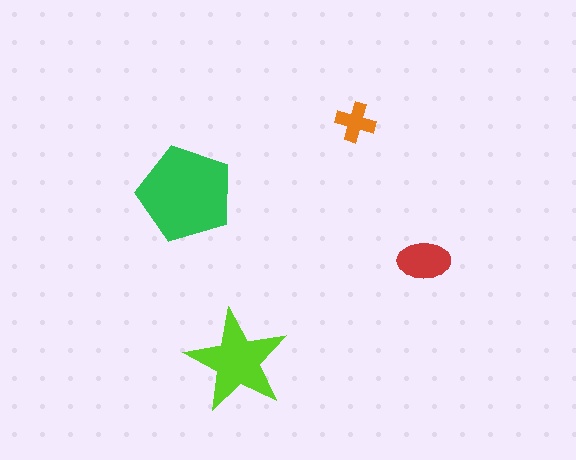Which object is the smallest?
The orange cross.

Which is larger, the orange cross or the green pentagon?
The green pentagon.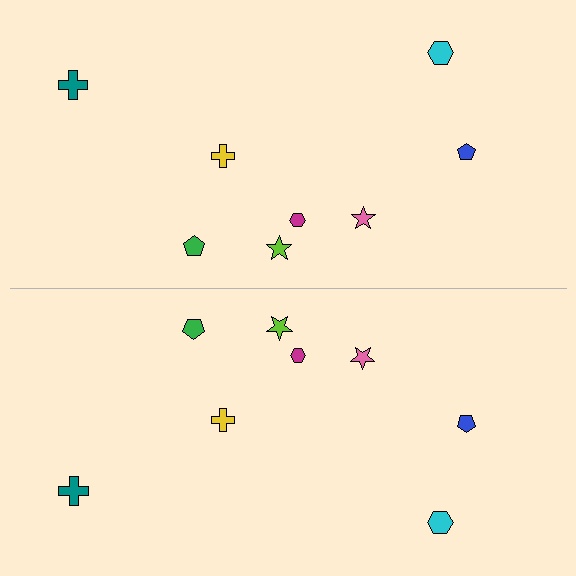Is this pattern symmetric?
Yes, this pattern has bilateral (reflection) symmetry.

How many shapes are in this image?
There are 16 shapes in this image.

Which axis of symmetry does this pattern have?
The pattern has a horizontal axis of symmetry running through the center of the image.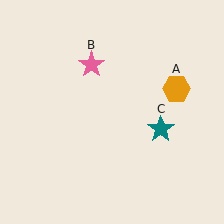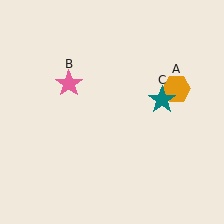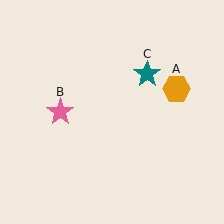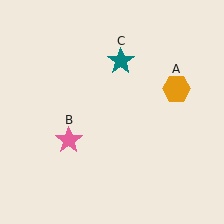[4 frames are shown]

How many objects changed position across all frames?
2 objects changed position: pink star (object B), teal star (object C).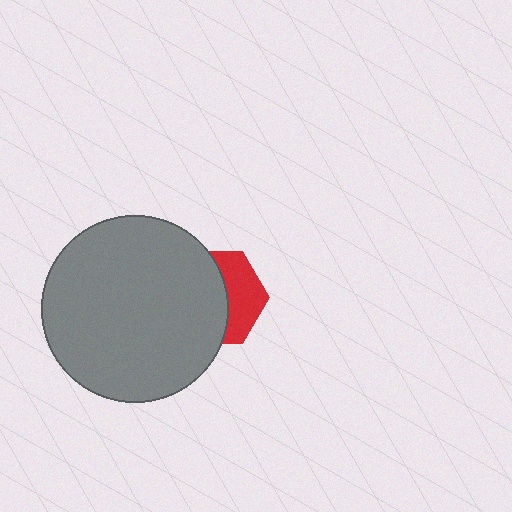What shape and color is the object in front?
The object in front is a gray circle.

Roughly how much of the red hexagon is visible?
A small part of it is visible (roughly 40%).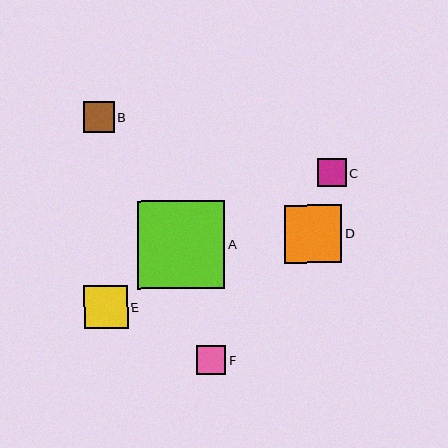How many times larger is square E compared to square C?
Square E is approximately 1.5 times the size of square C.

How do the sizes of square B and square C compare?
Square B and square C are approximately the same size.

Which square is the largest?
Square A is the largest with a size of approximately 88 pixels.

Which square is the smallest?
Square C is the smallest with a size of approximately 28 pixels.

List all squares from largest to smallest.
From largest to smallest: A, D, E, B, F, C.